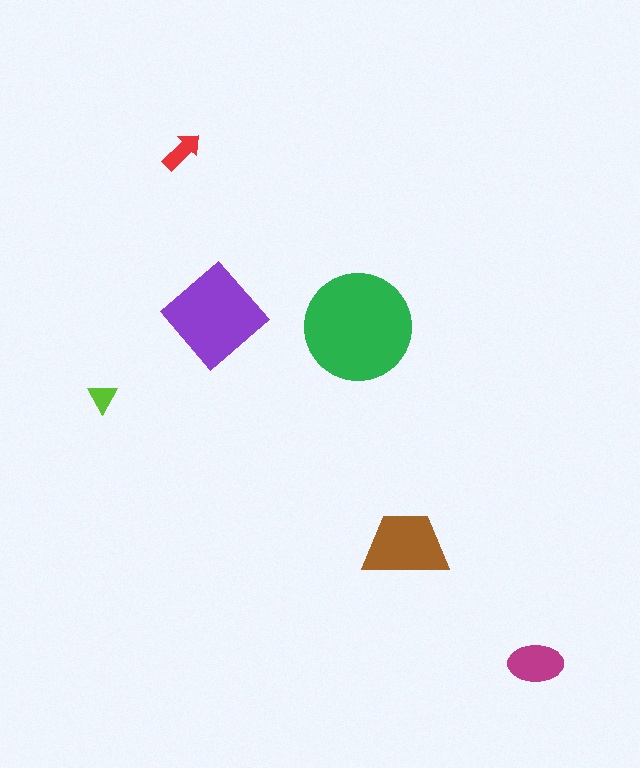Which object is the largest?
The green circle.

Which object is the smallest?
The lime triangle.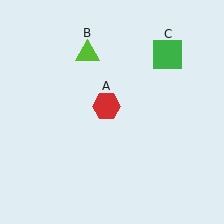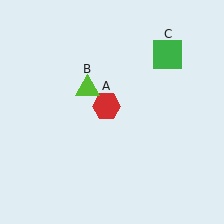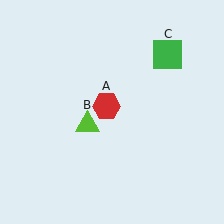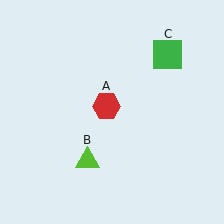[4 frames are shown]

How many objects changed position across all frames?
1 object changed position: lime triangle (object B).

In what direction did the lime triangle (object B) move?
The lime triangle (object B) moved down.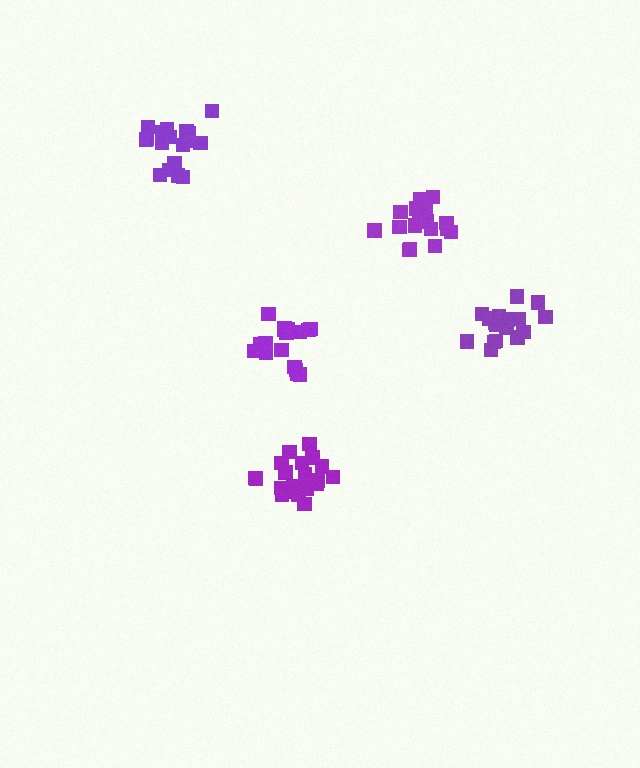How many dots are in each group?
Group 1: 21 dots, Group 2: 17 dots, Group 3: 18 dots, Group 4: 17 dots, Group 5: 20 dots (93 total).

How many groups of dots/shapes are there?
There are 5 groups.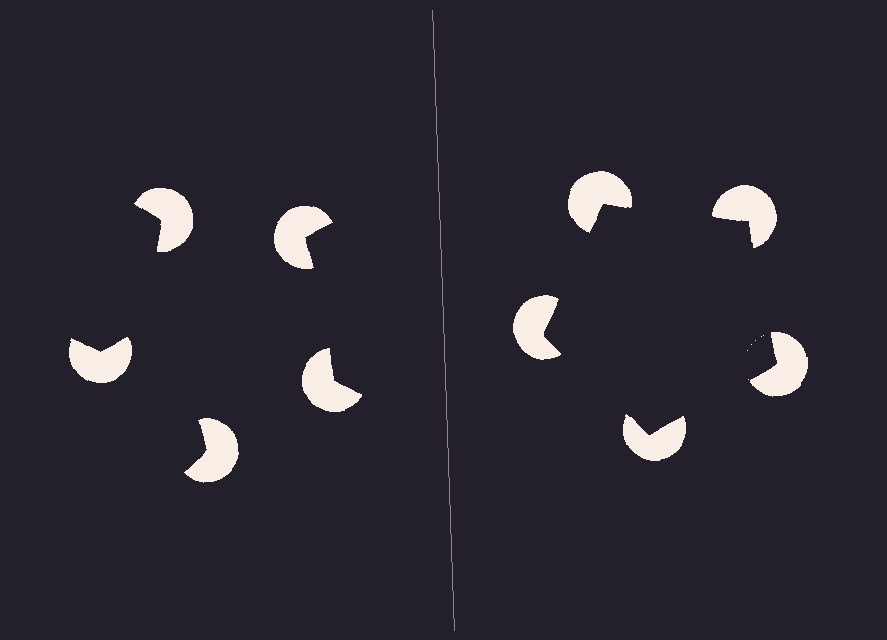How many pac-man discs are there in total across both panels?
10 — 5 on each side.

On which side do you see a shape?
An illusory pentagon appears on the right side. On the left side the wedge cuts are rotated, so no coherent shape forms.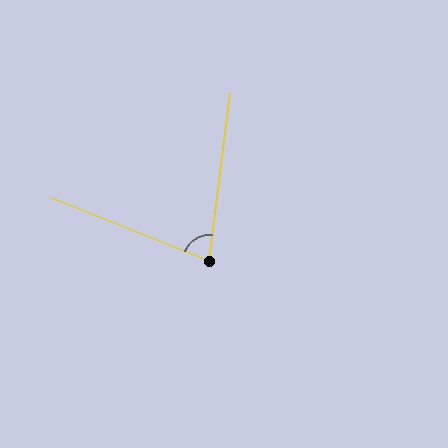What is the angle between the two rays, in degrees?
Approximately 76 degrees.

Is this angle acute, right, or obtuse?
It is acute.